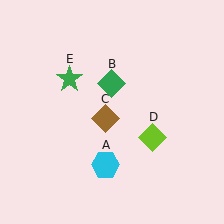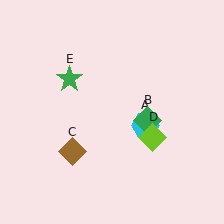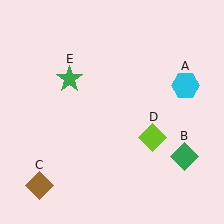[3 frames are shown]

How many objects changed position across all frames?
3 objects changed position: cyan hexagon (object A), green diamond (object B), brown diamond (object C).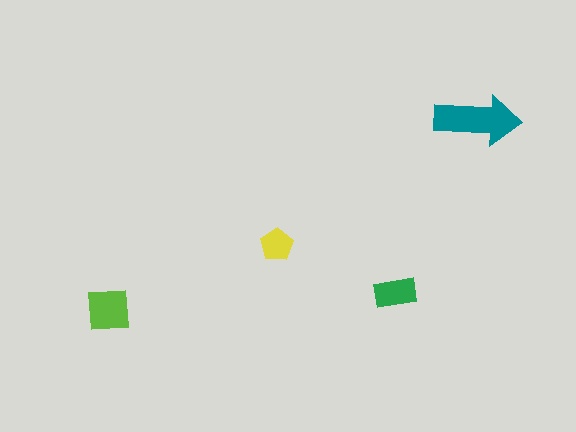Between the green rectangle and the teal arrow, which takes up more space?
The teal arrow.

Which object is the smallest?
The yellow pentagon.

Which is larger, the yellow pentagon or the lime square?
The lime square.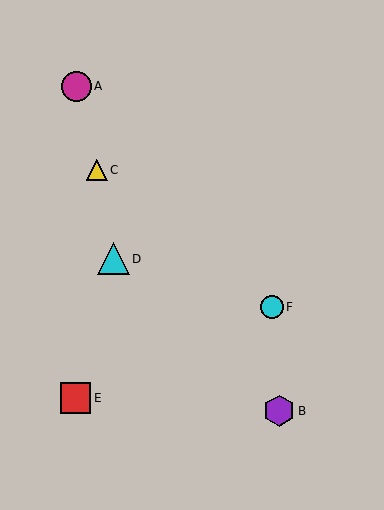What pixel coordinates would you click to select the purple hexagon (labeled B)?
Click at (279, 411) to select the purple hexagon B.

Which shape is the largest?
The cyan triangle (labeled D) is the largest.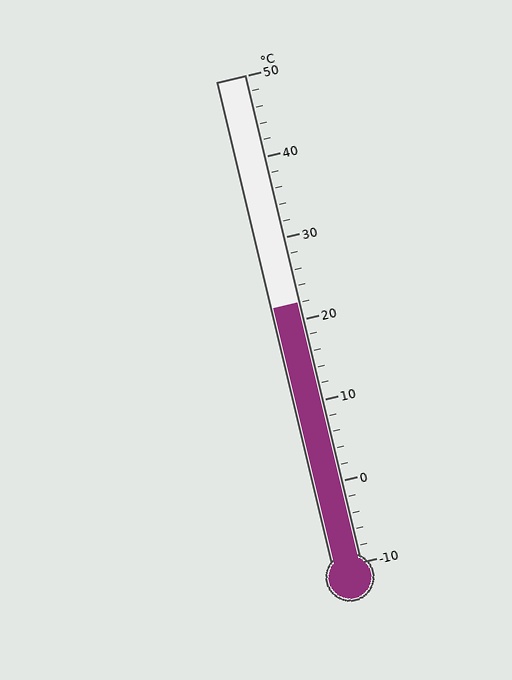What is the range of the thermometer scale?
The thermometer scale ranges from -10°C to 50°C.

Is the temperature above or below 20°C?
The temperature is above 20°C.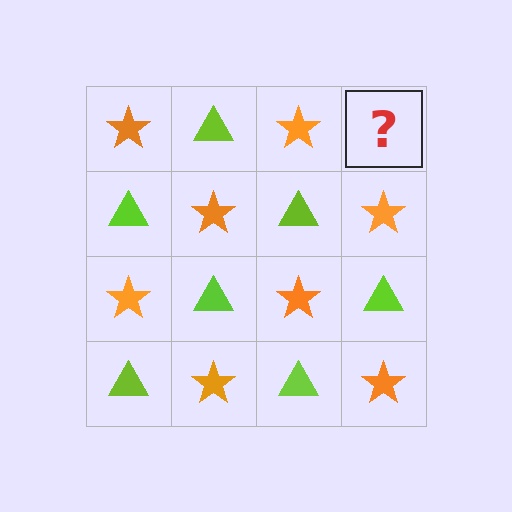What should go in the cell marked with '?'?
The missing cell should contain a lime triangle.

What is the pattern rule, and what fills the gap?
The rule is that it alternates orange star and lime triangle in a checkerboard pattern. The gap should be filled with a lime triangle.